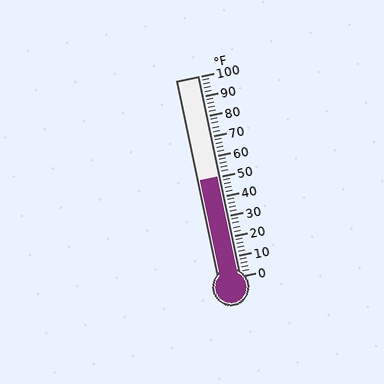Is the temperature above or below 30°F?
The temperature is above 30°F.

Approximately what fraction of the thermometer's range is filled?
The thermometer is filled to approximately 50% of its range.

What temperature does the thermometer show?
The thermometer shows approximately 50°F.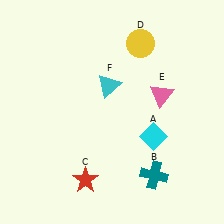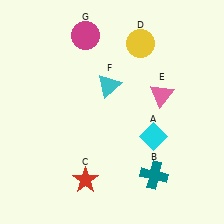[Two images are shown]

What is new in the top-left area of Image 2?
A magenta circle (G) was added in the top-left area of Image 2.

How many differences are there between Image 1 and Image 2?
There is 1 difference between the two images.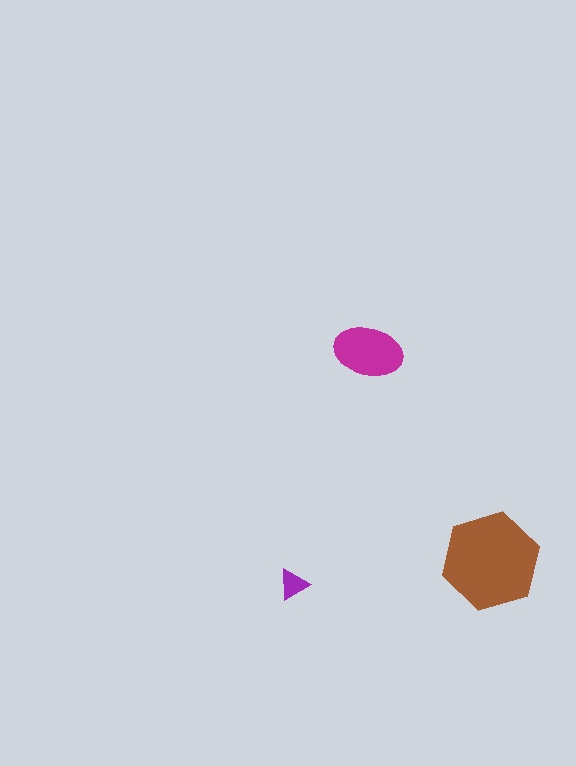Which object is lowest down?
The purple triangle is bottommost.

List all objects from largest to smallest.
The brown hexagon, the magenta ellipse, the purple triangle.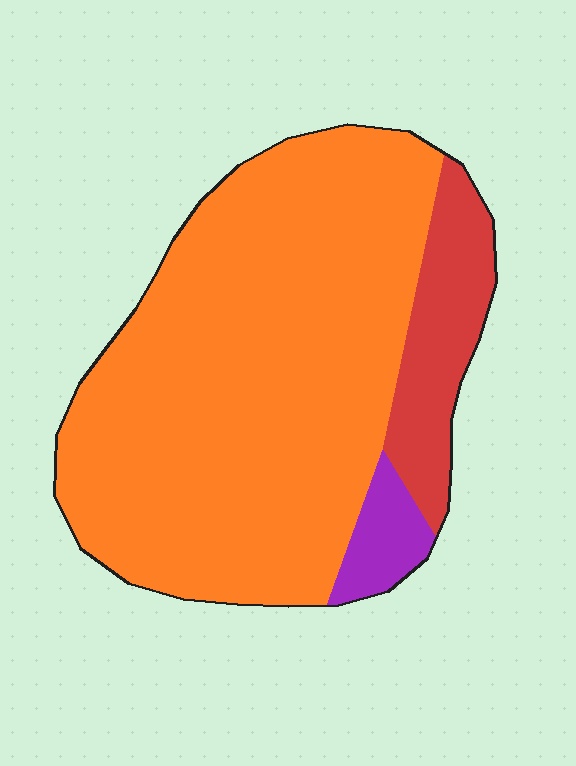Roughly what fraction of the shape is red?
Red takes up about one eighth (1/8) of the shape.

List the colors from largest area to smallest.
From largest to smallest: orange, red, purple.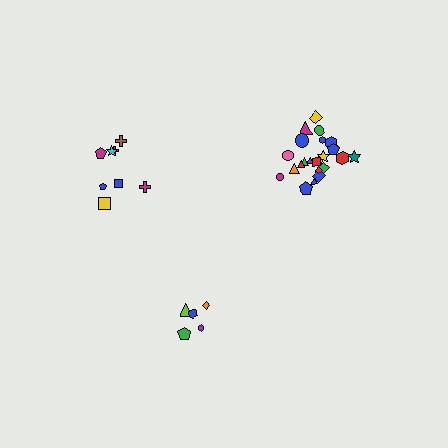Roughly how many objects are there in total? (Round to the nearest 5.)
Roughly 40 objects in total.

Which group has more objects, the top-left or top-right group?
The top-right group.